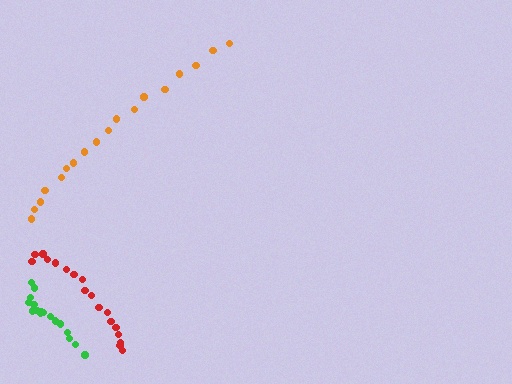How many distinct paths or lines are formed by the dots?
There are 3 distinct paths.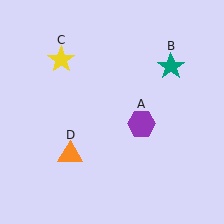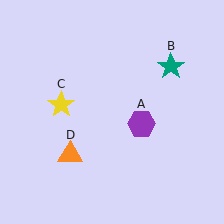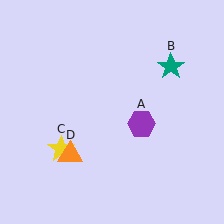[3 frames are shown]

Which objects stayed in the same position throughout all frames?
Purple hexagon (object A) and teal star (object B) and orange triangle (object D) remained stationary.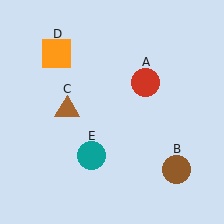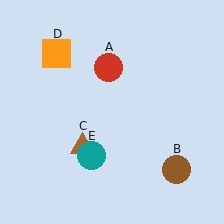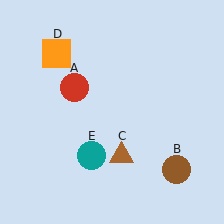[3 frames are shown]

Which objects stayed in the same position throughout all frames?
Brown circle (object B) and orange square (object D) and teal circle (object E) remained stationary.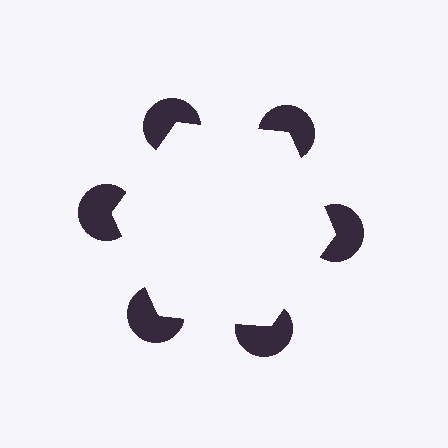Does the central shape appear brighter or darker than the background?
It typically appears slightly brighter than the background, even though no actual brightness change is drawn.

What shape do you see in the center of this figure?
An illusory hexagon — its edges are inferred from the aligned wedge cuts in the pac-man discs, not physically drawn.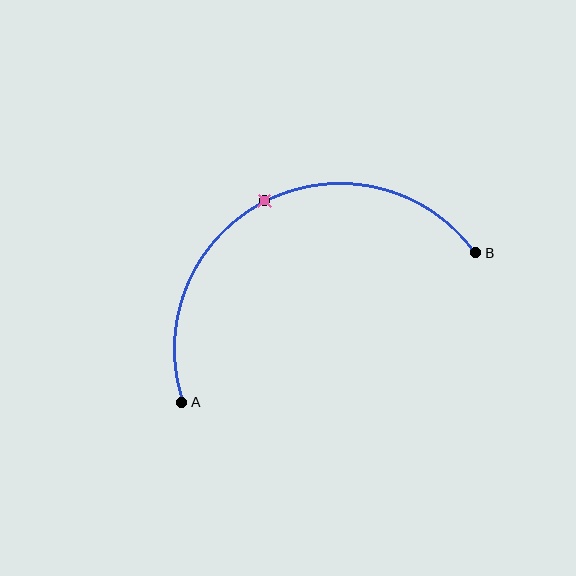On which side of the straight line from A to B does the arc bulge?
The arc bulges above the straight line connecting A and B.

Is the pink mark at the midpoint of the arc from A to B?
Yes. The pink mark lies on the arc at equal arc-length from both A and B — it is the arc midpoint.